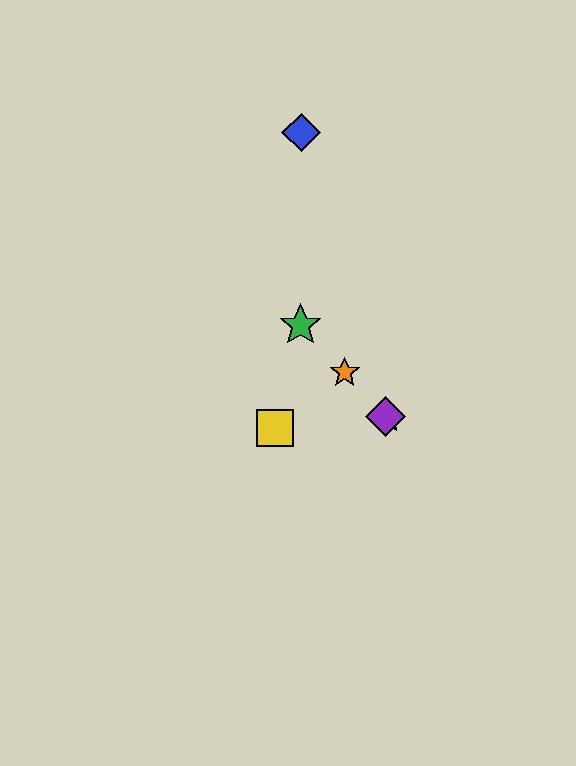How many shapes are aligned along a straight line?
4 shapes (the red star, the green star, the purple diamond, the orange star) are aligned along a straight line.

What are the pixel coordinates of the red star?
The red star is at (390, 421).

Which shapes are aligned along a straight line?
The red star, the green star, the purple diamond, the orange star are aligned along a straight line.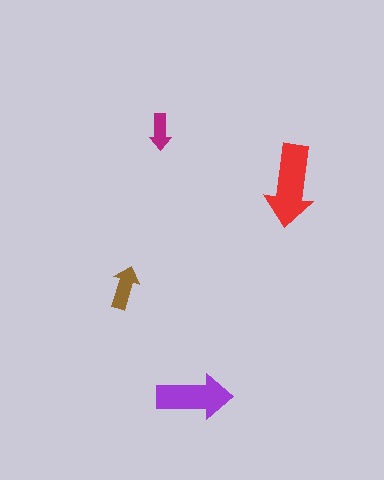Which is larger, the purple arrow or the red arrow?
The red one.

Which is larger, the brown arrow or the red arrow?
The red one.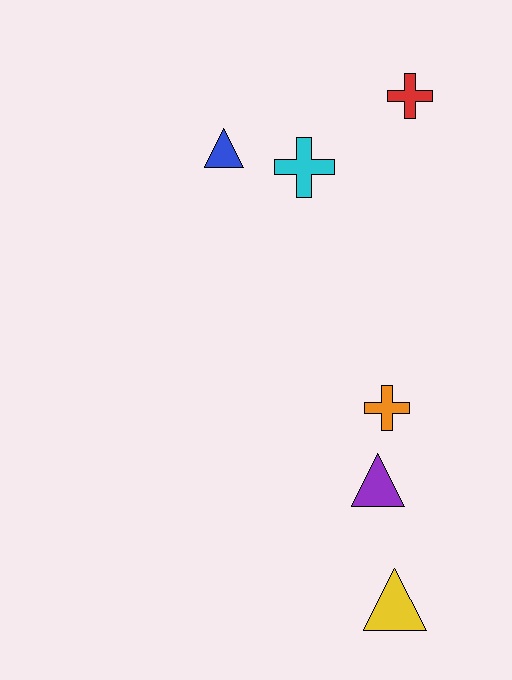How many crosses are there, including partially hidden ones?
There are 3 crosses.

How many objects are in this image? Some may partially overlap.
There are 6 objects.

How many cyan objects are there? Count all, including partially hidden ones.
There is 1 cyan object.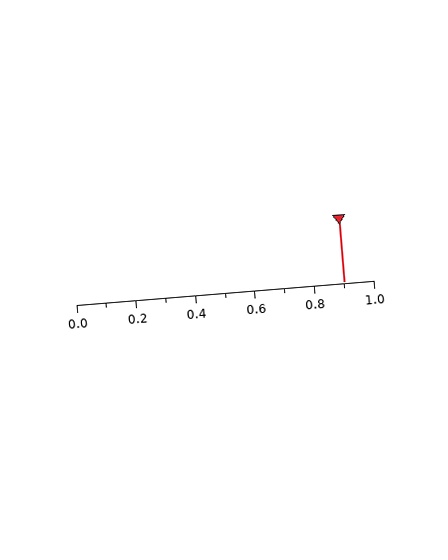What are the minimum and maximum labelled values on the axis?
The axis runs from 0.0 to 1.0.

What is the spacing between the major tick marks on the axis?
The major ticks are spaced 0.2 apart.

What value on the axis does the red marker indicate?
The marker indicates approximately 0.9.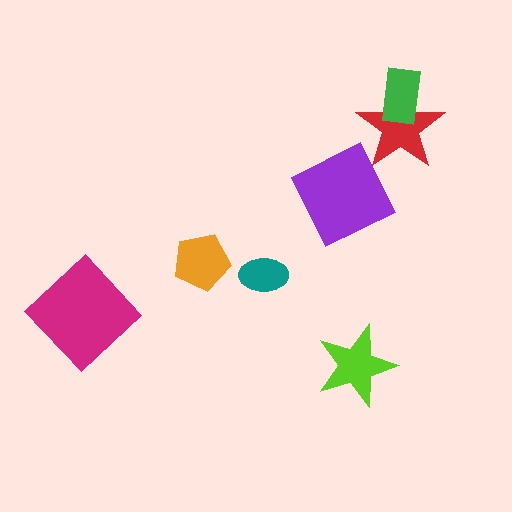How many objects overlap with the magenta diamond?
0 objects overlap with the magenta diamond.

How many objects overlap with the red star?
1 object overlaps with the red star.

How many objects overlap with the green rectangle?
1 object overlaps with the green rectangle.